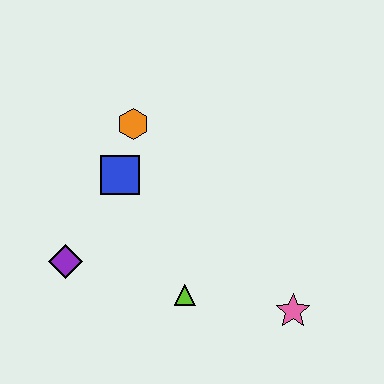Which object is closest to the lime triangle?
The pink star is closest to the lime triangle.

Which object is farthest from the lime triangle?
The orange hexagon is farthest from the lime triangle.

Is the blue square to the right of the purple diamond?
Yes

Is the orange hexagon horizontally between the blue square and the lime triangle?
Yes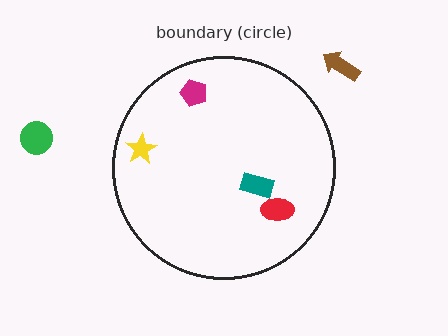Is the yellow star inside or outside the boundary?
Inside.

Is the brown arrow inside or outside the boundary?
Outside.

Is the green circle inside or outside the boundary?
Outside.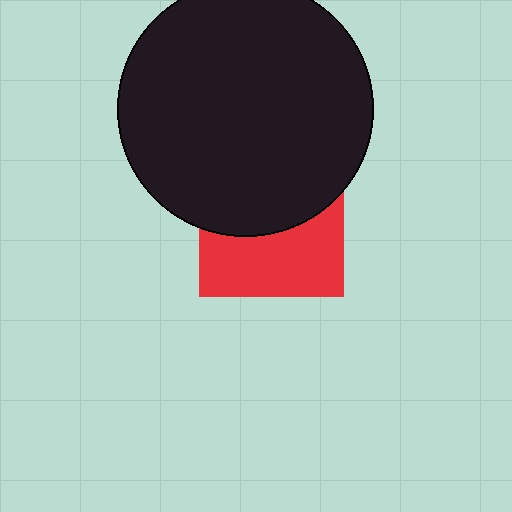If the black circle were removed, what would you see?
You would see the complete red square.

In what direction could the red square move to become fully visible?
The red square could move down. That would shift it out from behind the black circle entirely.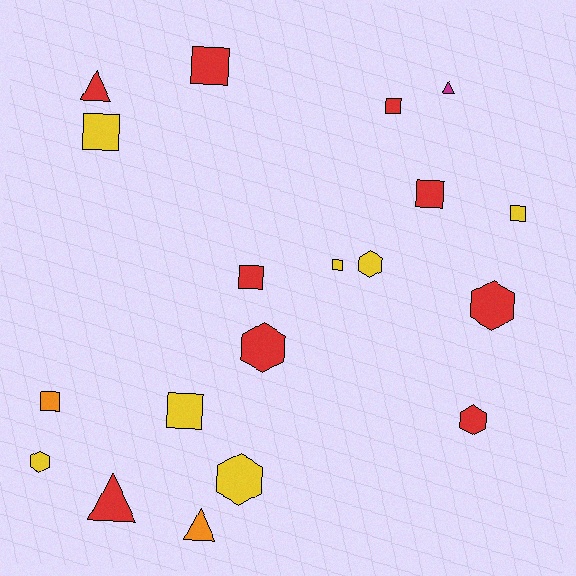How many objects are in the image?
There are 19 objects.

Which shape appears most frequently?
Square, with 9 objects.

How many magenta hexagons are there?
There are no magenta hexagons.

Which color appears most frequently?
Red, with 9 objects.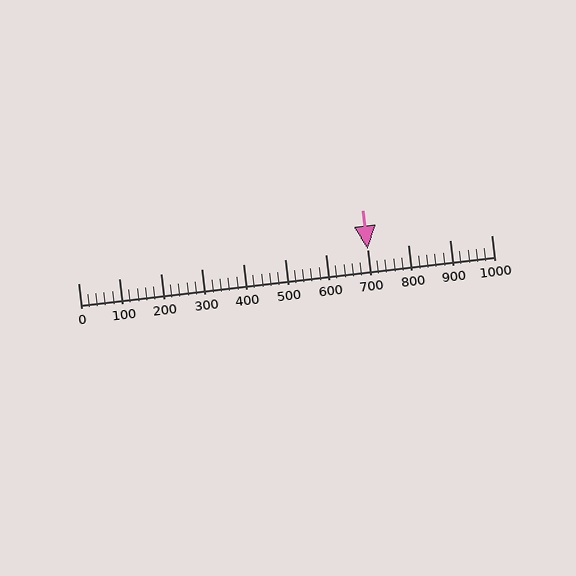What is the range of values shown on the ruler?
The ruler shows values from 0 to 1000.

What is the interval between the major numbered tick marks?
The major tick marks are spaced 100 units apart.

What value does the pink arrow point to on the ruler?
The pink arrow points to approximately 700.